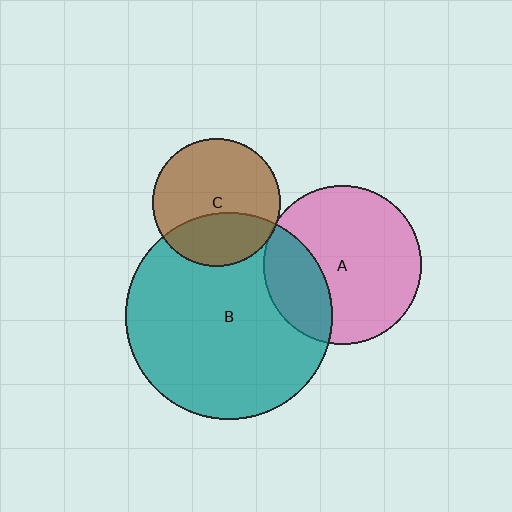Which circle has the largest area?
Circle B (teal).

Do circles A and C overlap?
Yes.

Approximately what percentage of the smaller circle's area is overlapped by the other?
Approximately 5%.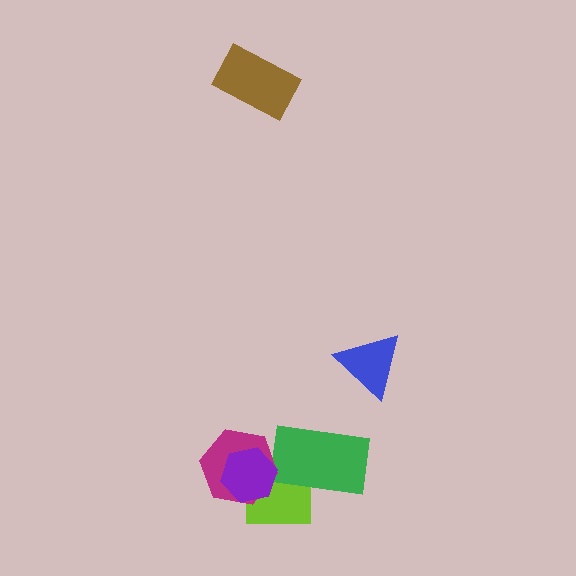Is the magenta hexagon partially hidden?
Yes, it is partially covered by another shape.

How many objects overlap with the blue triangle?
0 objects overlap with the blue triangle.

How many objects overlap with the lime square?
3 objects overlap with the lime square.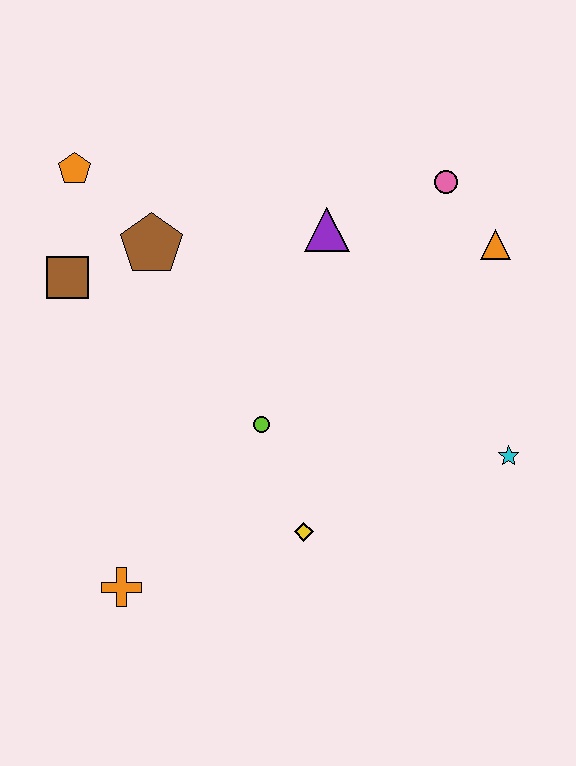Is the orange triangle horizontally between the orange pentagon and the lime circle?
No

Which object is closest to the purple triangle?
The pink circle is closest to the purple triangle.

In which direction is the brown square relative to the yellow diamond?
The brown square is above the yellow diamond.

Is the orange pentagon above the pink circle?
Yes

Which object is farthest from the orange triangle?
The orange cross is farthest from the orange triangle.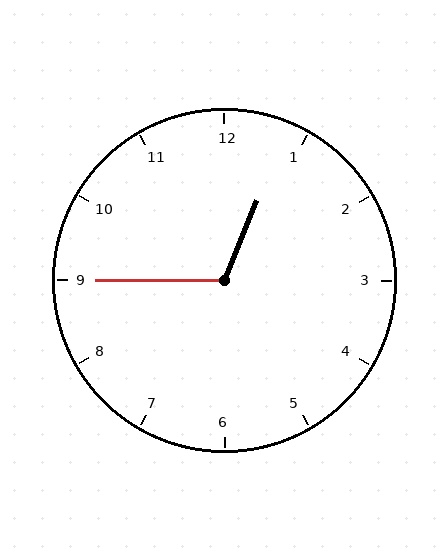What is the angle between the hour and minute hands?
Approximately 112 degrees.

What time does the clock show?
12:45.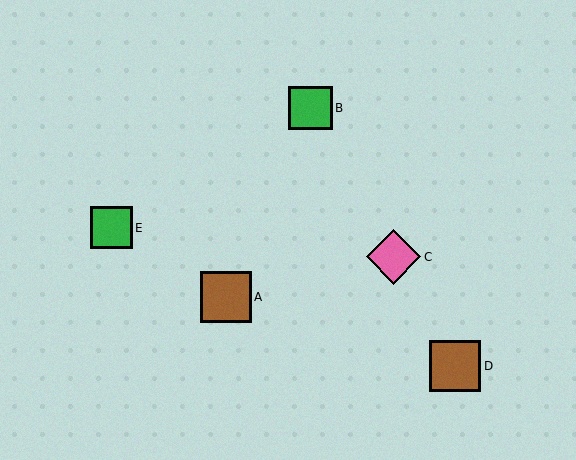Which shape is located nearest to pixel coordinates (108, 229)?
The green square (labeled E) at (112, 228) is nearest to that location.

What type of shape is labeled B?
Shape B is a green square.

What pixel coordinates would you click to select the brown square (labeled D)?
Click at (455, 366) to select the brown square D.